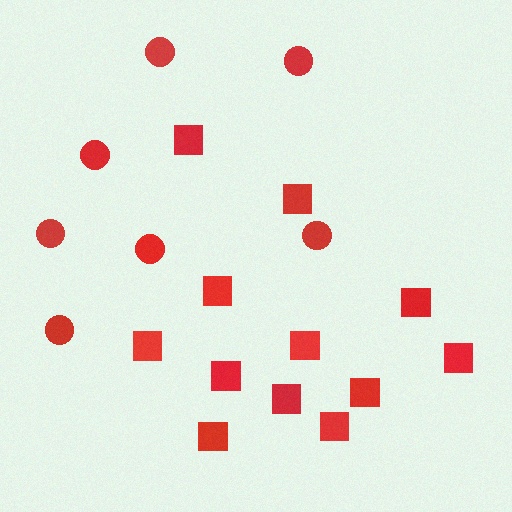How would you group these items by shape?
There are 2 groups: one group of circles (7) and one group of squares (12).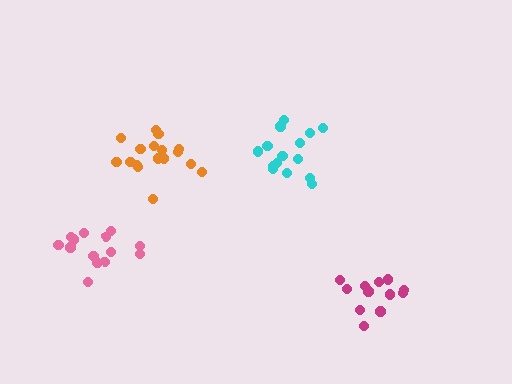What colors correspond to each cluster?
The clusters are colored: orange, pink, cyan, magenta.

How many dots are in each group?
Group 1: 17 dots, Group 2: 14 dots, Group 3: 15 dots, Group 4: 12 dots (58 total).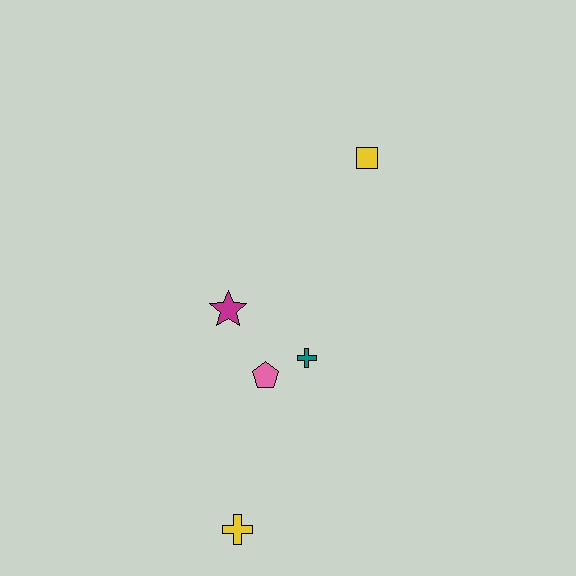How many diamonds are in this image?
There are no diamonds.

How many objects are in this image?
There are 5 objects.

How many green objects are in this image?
There are no green objects.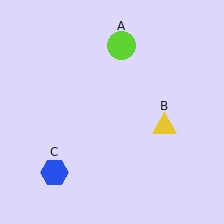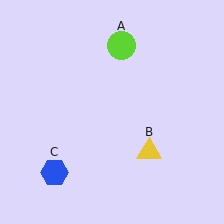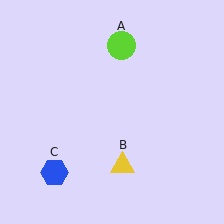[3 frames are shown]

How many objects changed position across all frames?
1 object changed position: yellow triangle (object B).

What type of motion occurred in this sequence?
The yellow triangle (object B) rotated clockwise around the center of the scene.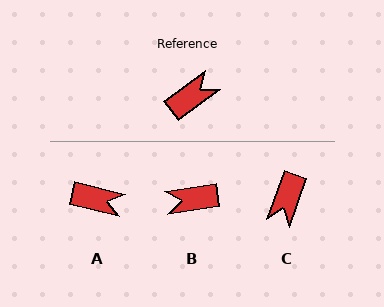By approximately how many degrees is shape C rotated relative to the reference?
Approximately 146 degrees clockwise.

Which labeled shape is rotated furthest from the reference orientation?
B, about 152 degrees away.